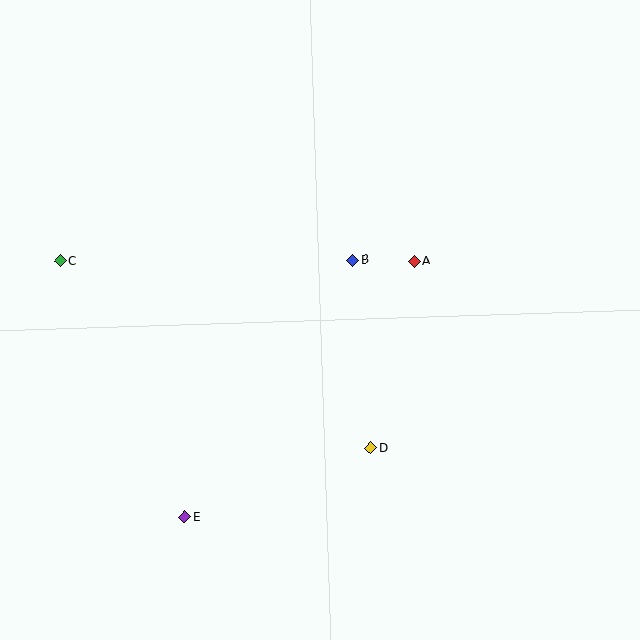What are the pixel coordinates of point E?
Point E is at (185, 517).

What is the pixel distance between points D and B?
The distance between D and B is 189 pixels.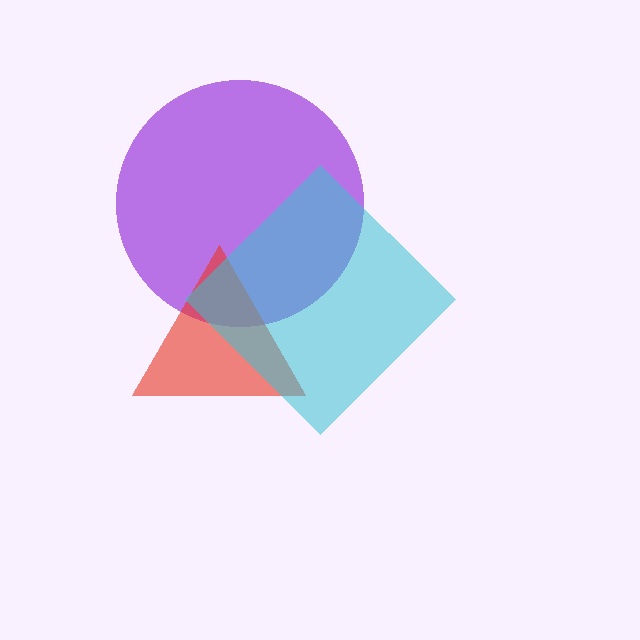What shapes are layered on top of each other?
The layered shapes are: a purple circle, a red triangle, a cyan diamond.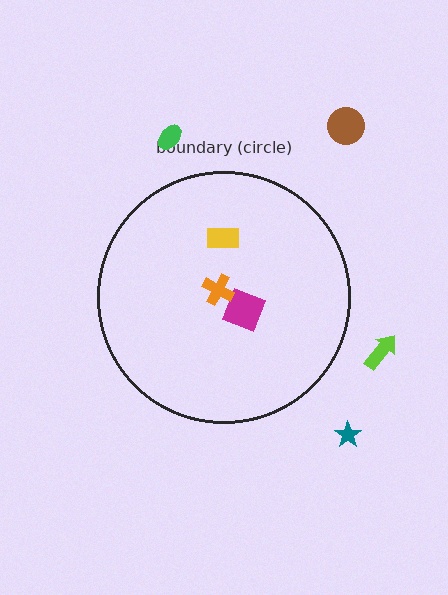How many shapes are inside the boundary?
3 inside, 4 outside.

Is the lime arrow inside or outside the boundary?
Outside.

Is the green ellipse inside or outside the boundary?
Outside.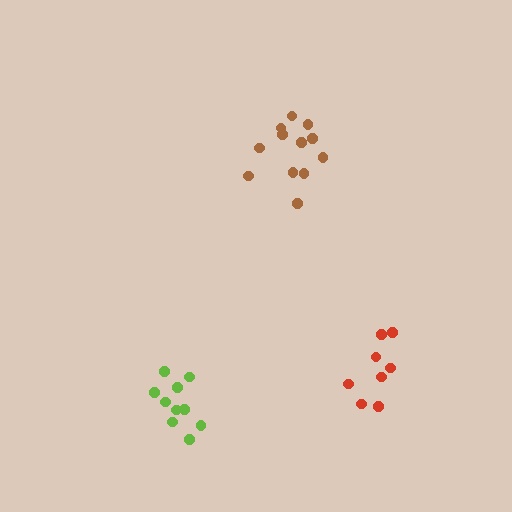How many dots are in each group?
Group 1: 12 dots, Group 2: 10 dots, Group 3: 8 dots (30 total).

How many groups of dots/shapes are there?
There are 3 groups.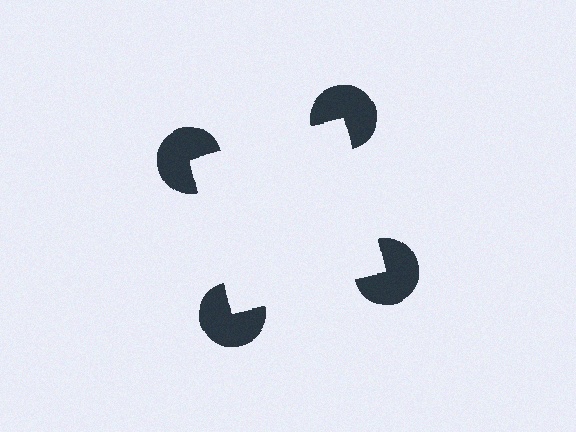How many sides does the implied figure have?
4 sides.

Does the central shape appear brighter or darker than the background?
It typically appears slightly brighter than the background, even though no actual brightness change is drawn.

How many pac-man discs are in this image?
There are 4 — one at each vertex of the illusory square.